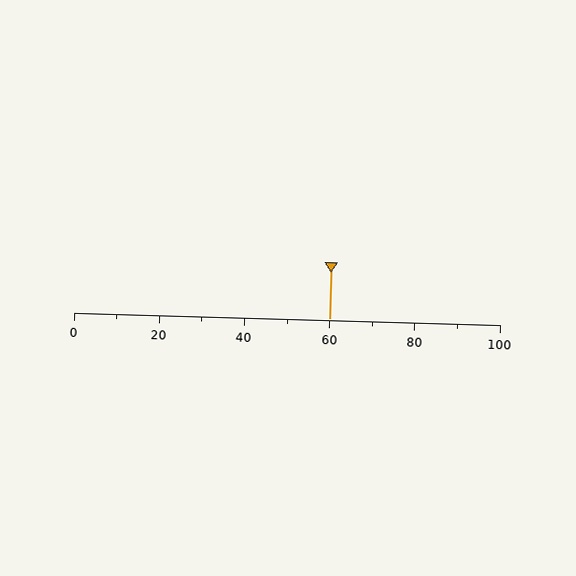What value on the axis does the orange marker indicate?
The marker indicates approximately 60.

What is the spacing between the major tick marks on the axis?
The major ticks are spaced 20 apart.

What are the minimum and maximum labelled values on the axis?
The axis runs from 0 to 100.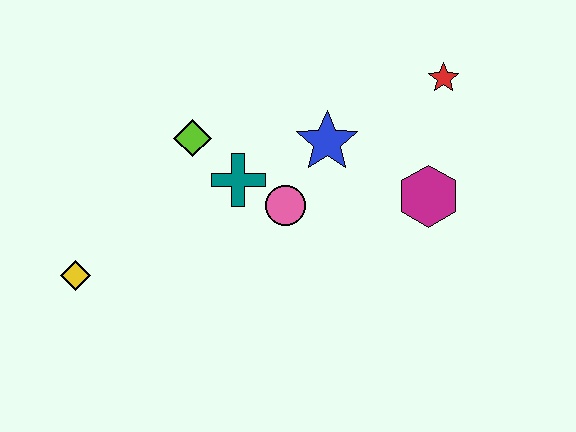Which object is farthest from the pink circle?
The yellow diamond is farthest from the pink circle.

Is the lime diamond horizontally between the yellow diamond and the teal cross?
Yes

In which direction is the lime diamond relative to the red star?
The lime diamond is to the left of the red star.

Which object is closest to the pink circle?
The teal cross is closest to the pink circle.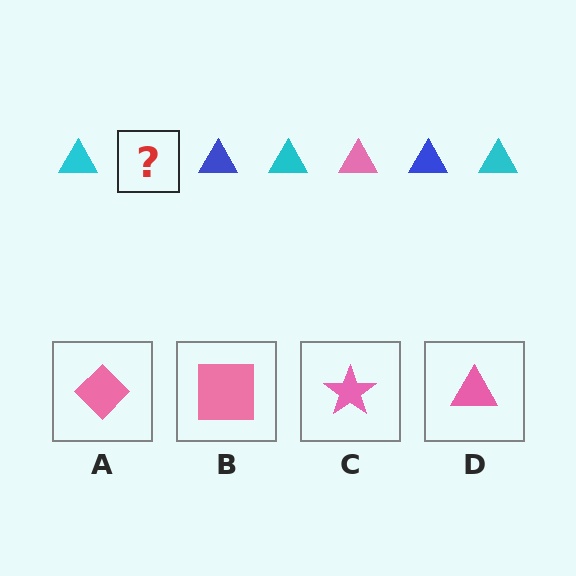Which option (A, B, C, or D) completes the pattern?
D.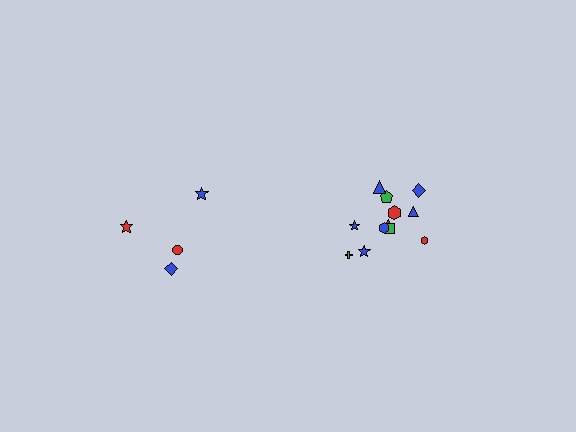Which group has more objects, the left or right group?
The right group.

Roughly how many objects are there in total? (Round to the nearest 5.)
Roughly 15 objects in total.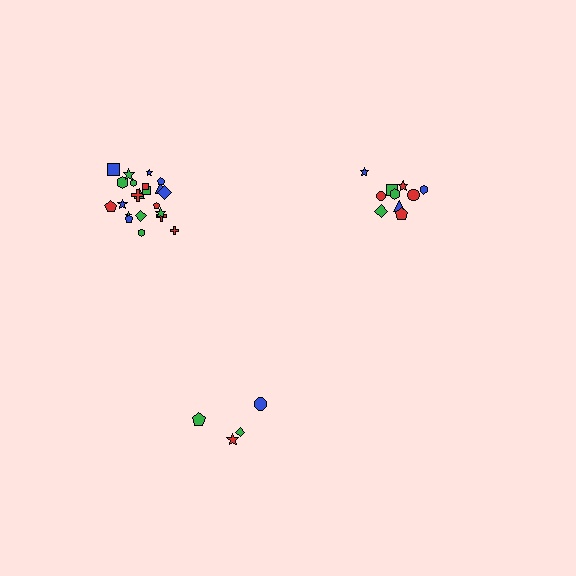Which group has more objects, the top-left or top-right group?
The top-left group.